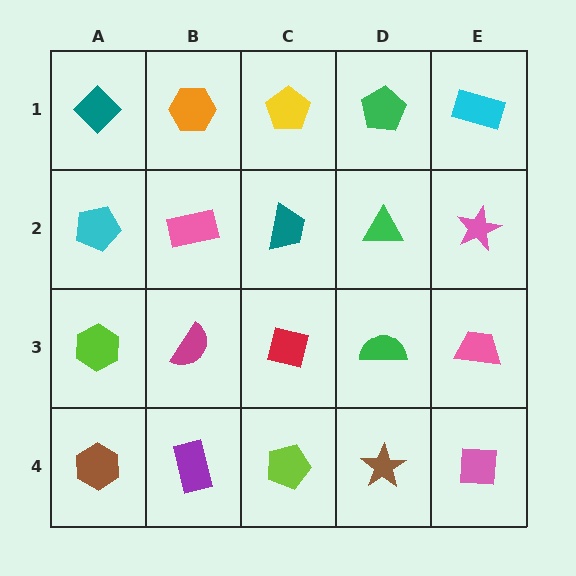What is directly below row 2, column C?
A red square.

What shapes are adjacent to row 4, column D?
A green semicircle (row 3, column D), a lime pentagon (row 4, column C), a pink square (row 4, column E).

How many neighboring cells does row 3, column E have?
3.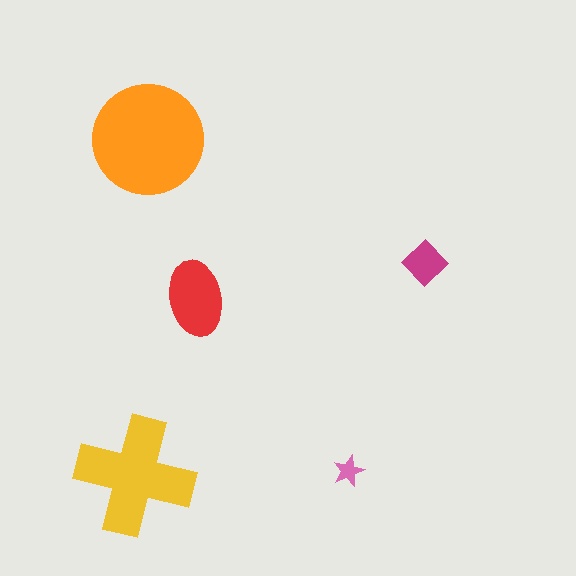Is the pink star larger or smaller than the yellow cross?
Smaller.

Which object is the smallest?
The pink star.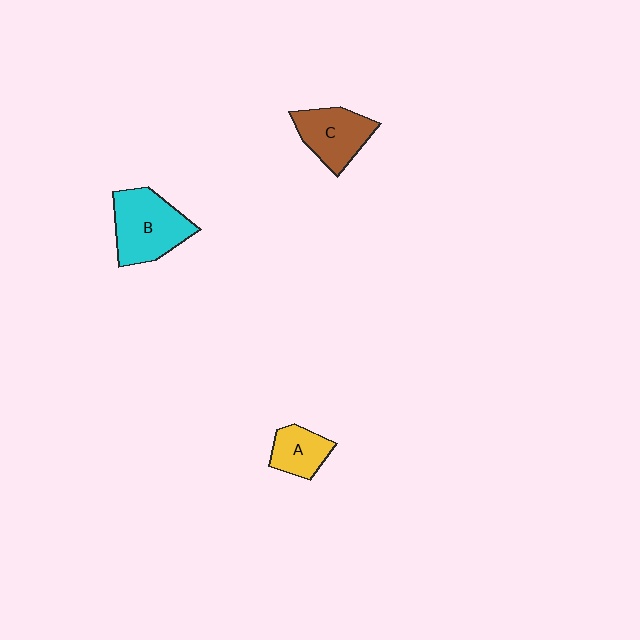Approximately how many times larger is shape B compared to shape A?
Approximately 1.9 times.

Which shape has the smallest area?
Shape A (yellow).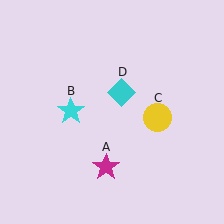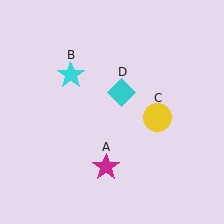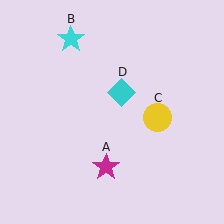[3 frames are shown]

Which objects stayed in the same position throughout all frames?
Magenta star (object A) and yellow circle (object C) and cyan diamond (object D) remained stationary.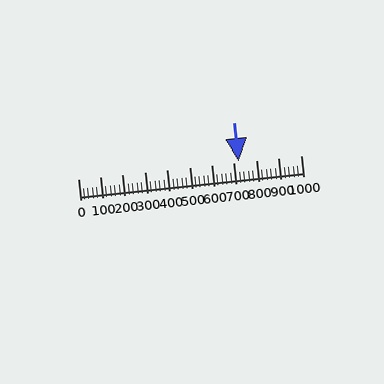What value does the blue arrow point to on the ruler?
The blue arrow points to approximately 720.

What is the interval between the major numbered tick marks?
The major tick marks are spaced 100 units apart.